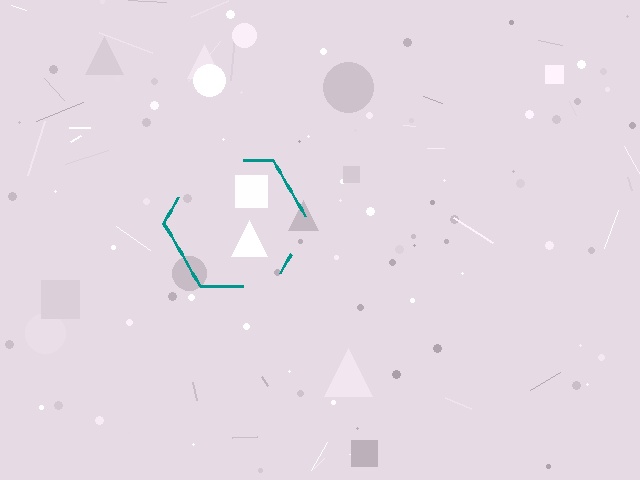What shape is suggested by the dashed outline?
The dashed outline suggests a hexagon.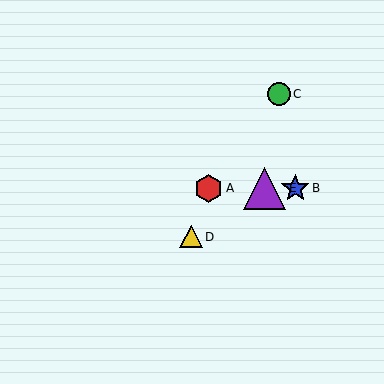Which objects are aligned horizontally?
Objects A, B, E are aligned horizontally.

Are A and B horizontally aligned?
Yes, both are at y≈188.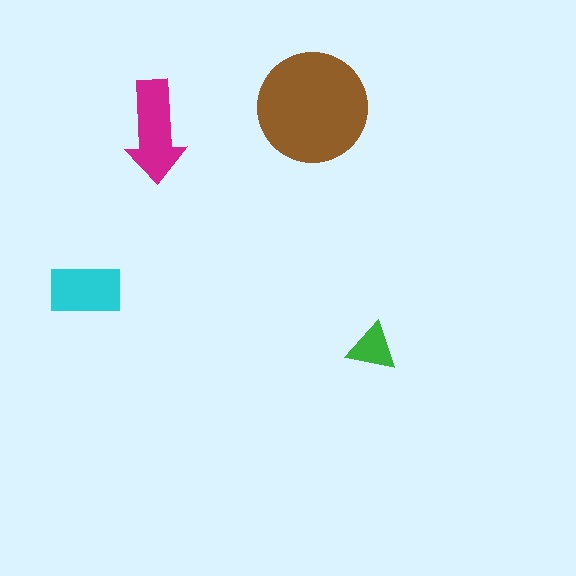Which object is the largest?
The brown circle.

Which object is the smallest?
The green triangle.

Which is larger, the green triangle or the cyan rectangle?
The cyan rectangle.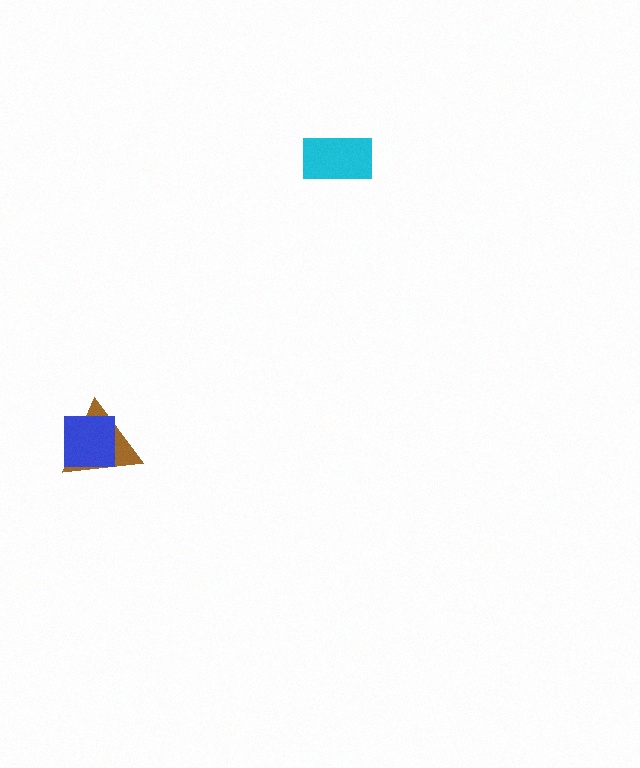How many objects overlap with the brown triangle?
1 object overlaps with the brown triangle.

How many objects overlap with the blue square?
1 object overlaps with the blue square.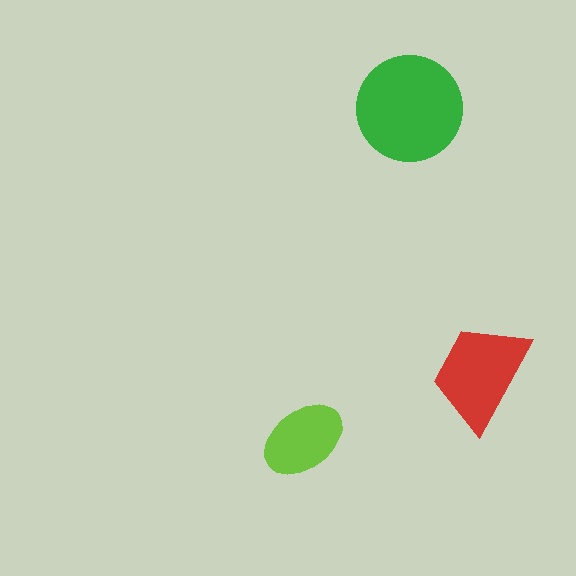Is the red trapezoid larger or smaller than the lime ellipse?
Larger.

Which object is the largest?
The green circle.